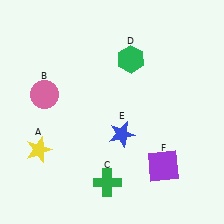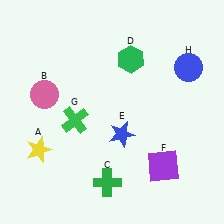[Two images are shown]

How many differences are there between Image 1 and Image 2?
There are 2 differences between the two images.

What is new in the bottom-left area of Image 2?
A green cross (G) was added in the bottom-left area of Image 2.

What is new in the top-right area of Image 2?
A blue circle (H) was added in the top-right area of Image 2.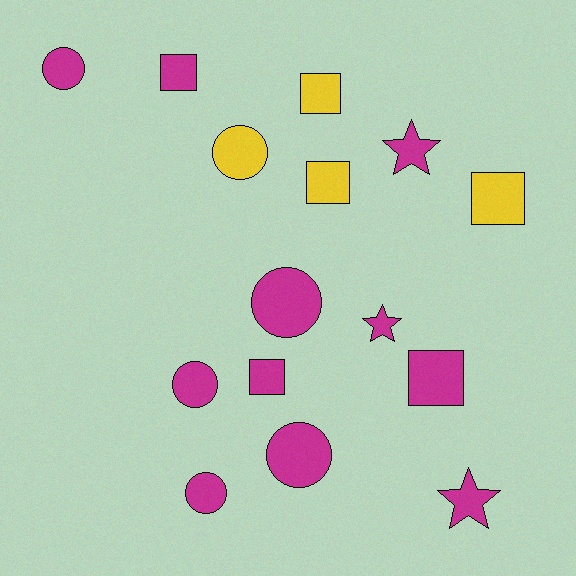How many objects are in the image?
There are 15 objects.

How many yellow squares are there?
There are 3 yellow squares.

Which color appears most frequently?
Magenta, with 11 objects.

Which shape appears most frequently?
Circle, with 6 objects.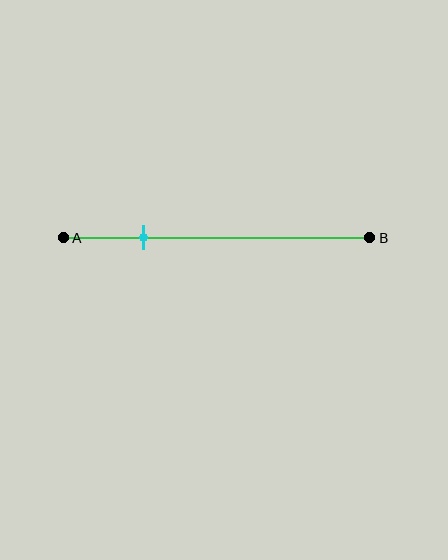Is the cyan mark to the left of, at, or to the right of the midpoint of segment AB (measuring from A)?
The cyan mark is to the left of the midpoint of segment AB.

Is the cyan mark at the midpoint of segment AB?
No, the mark is at about 25% from A, not at the 50% midpoint.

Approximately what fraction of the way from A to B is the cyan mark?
The cyan mark is approximately 25% of the way from A to B.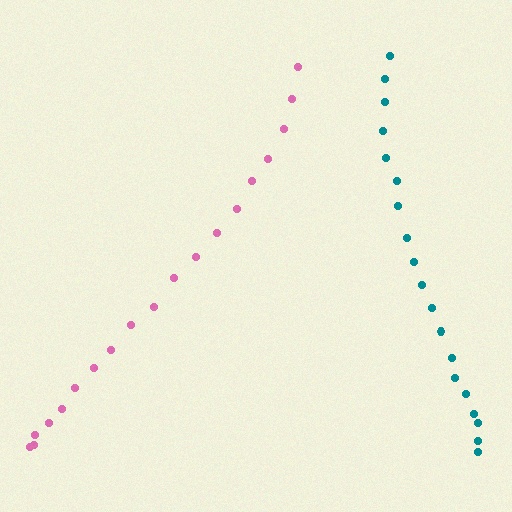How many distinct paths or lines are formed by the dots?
There are 2 distinct paths.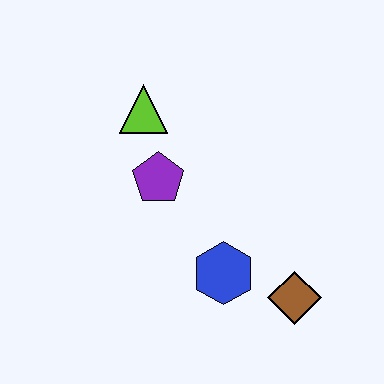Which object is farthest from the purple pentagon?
The brown diamond is farthest from the purple pentagon.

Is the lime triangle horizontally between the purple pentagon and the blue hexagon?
No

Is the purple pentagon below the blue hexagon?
No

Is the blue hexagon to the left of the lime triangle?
No